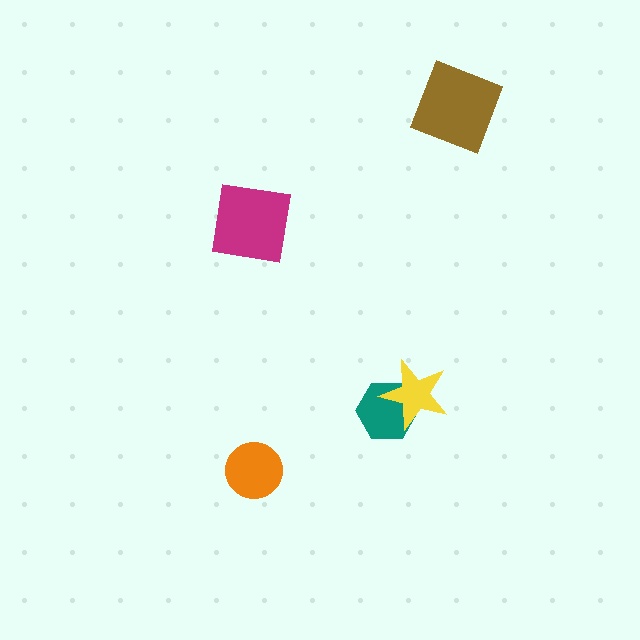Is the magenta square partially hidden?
No, no other shape covers it.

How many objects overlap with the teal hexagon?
1 object overlaps with the teal hexagon.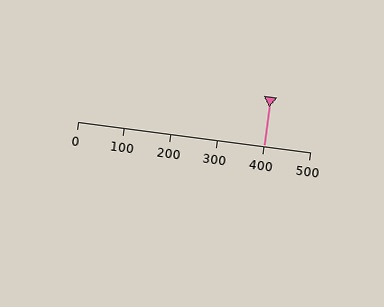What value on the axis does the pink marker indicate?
The marker indicates approximately 400.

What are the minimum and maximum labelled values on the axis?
The axis runs from 0 to 500.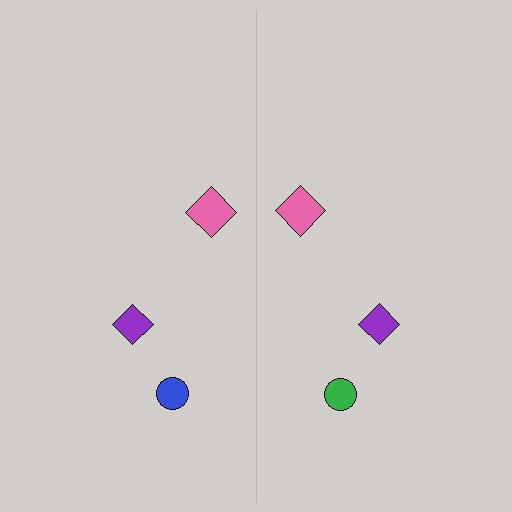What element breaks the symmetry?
The green circle on the right side breaks the symmetry — its mirror counterpart is blue.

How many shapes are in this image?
There are 6 shapes in this image.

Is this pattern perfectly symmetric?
No, the pattern is not perfectly symmetric. The green circle on the right side breaks the symmetry — its mirror counterpart is blue.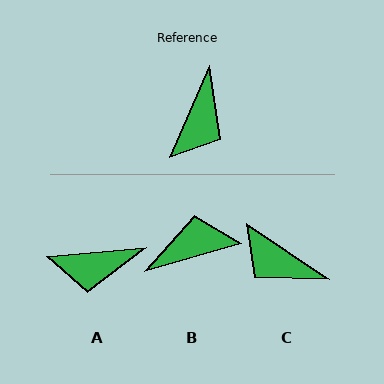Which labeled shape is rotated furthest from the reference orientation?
B, about 129 degrees away.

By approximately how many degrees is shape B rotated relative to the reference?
Approximately 129 degrees counter-clockwise.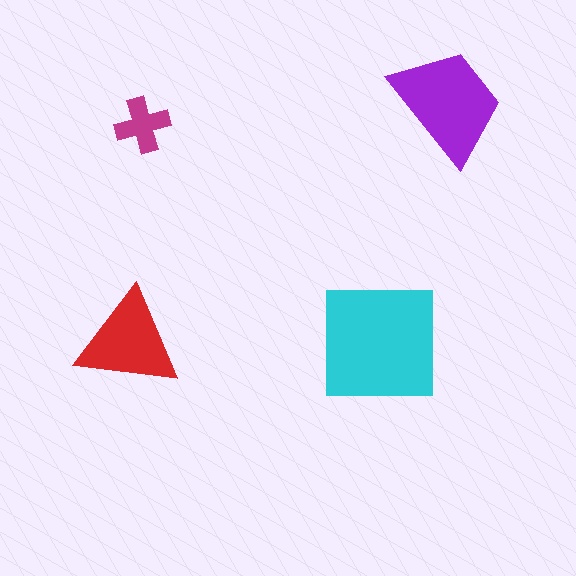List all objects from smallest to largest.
The magenta cross, the red triangle, the purple trapezoid, the cyan square.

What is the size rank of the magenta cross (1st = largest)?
4th.